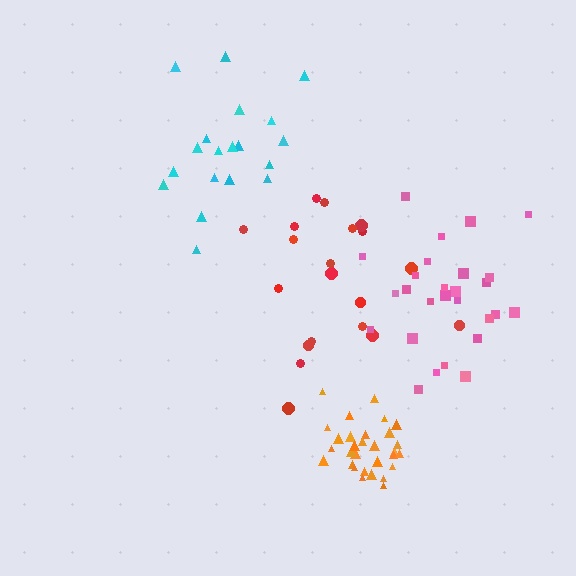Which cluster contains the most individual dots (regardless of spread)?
Orange (30).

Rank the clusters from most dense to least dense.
orange, pink, red, cyan.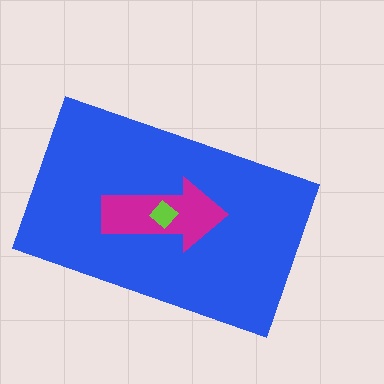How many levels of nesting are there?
3.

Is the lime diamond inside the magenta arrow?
Yes.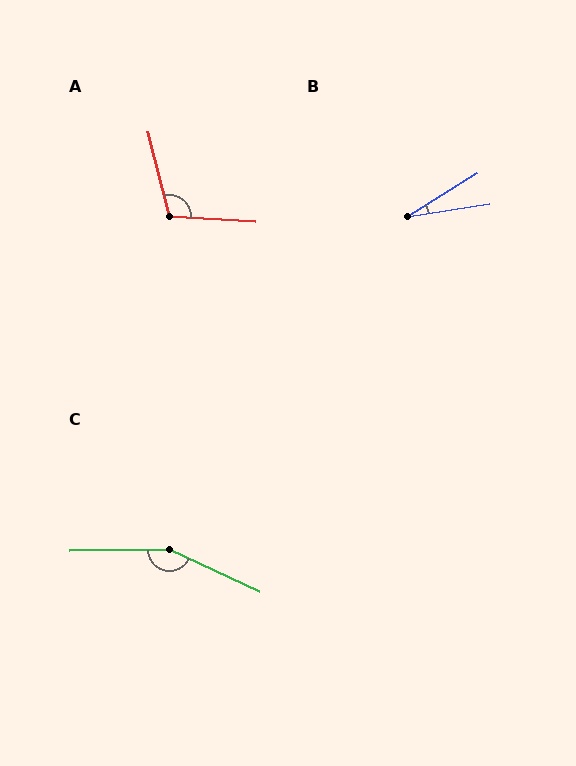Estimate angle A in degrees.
Approximately 107 degrees.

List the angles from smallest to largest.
B (23°), A (107°), C (155°).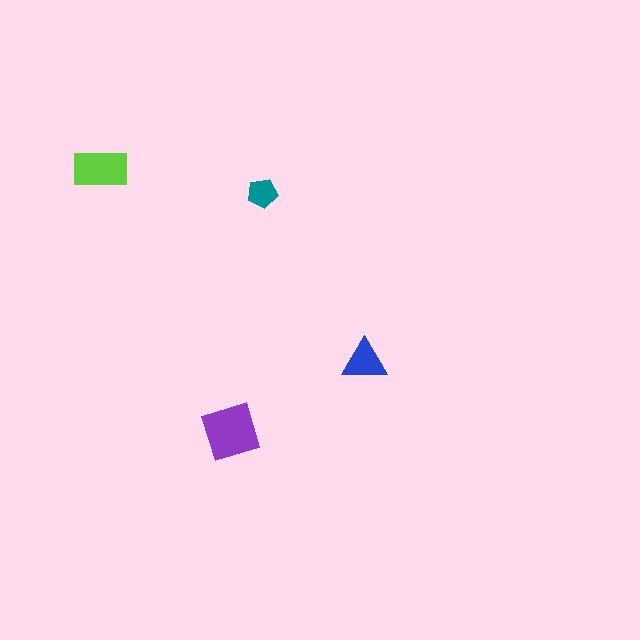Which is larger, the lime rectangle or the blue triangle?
The lime rectangle.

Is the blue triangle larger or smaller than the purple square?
Smaller.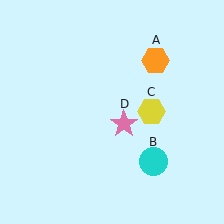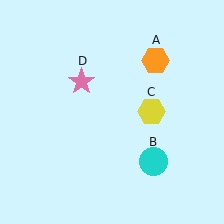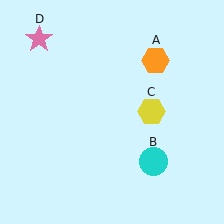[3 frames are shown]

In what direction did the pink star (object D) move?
The pink star (object D) moved up and to the left.